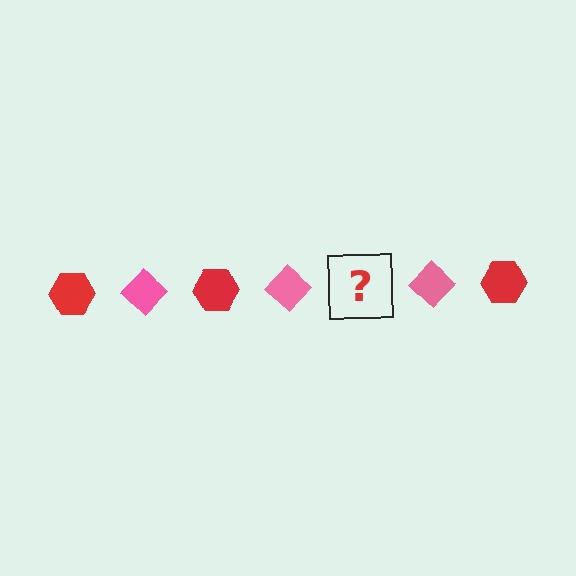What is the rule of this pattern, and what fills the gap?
The rule is that the pattern alternates between red hexagon and pink diamond. The gap should be filled with a red hexagon.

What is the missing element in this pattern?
The missing element is a red hexagon.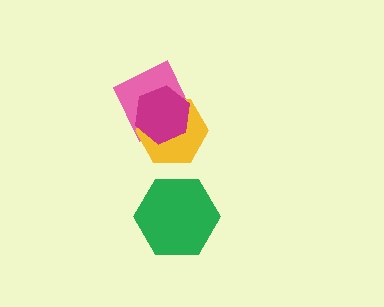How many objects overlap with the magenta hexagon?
2 objects overlap with the magenta hexagon.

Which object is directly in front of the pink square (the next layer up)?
The yellow hexagon is directly in front of the pink square.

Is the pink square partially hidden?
Yes, it is partially covered by another shape.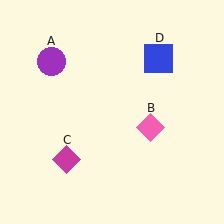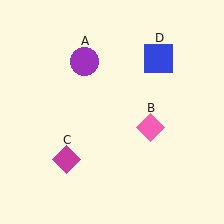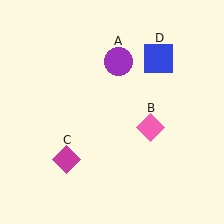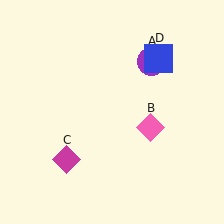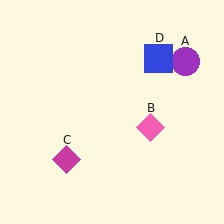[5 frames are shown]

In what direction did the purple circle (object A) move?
The purple circle (object A) moved right.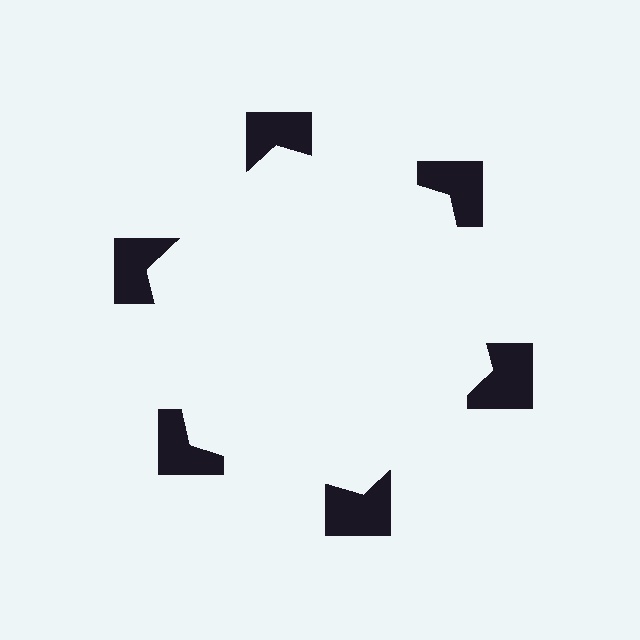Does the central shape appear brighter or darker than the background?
It typically appears slightly brighter than the background, even though no actual brightness change is drawn.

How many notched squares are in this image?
There are 6 — one at each vertex of the illusory hexagon.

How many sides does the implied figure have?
6 sides.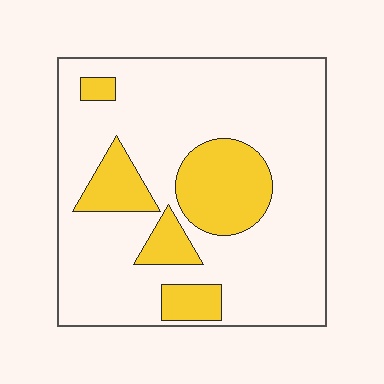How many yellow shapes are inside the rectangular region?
5.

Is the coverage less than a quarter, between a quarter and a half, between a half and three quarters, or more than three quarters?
Less than a quarter.